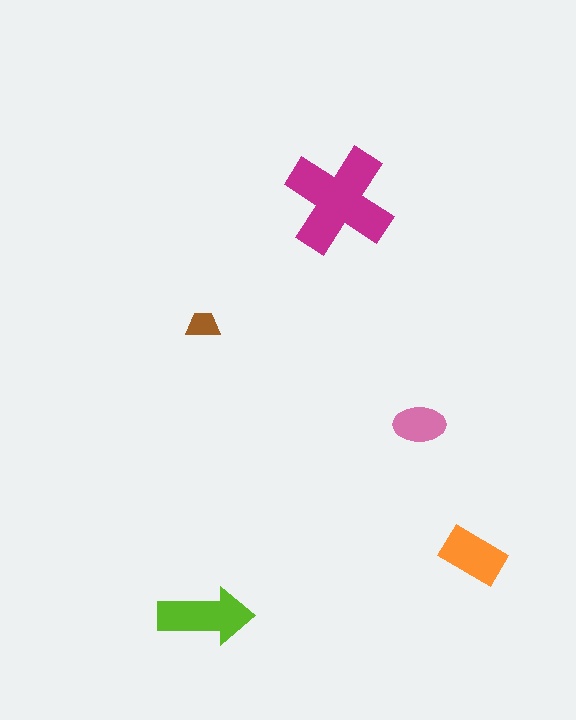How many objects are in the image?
There are 5 objects in the image.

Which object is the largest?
The magenta cross.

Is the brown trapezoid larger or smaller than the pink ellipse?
Smaller.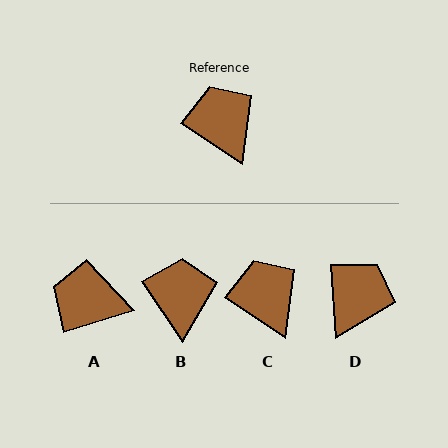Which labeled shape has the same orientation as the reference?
C.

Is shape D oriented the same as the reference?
No, it is off by about 52 degrees.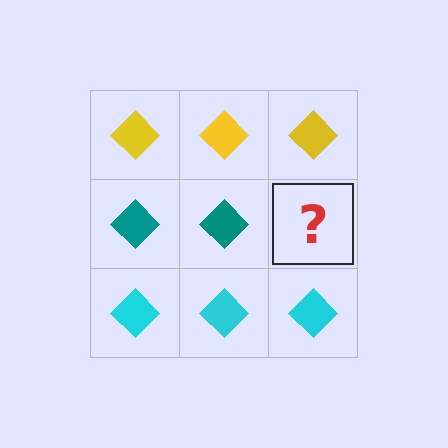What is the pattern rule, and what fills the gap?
The rule is that each row has a consistent color. The gap should be filled with a teal diamond.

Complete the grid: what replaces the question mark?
The question mark should be replaced with a teal diamond.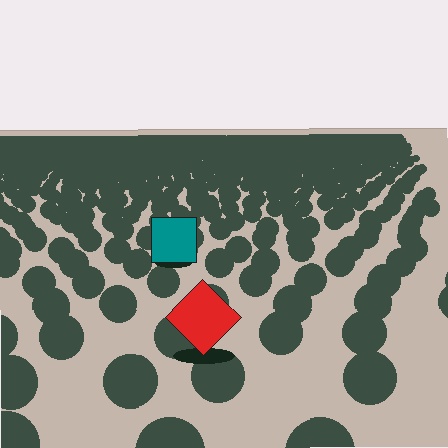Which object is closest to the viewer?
The red diamond is closest. The texture marks near it are larger and more spread out.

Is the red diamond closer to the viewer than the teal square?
Yes. The red diamond is closer — you can tell from the texture gradient: the ground texture is coarser near it.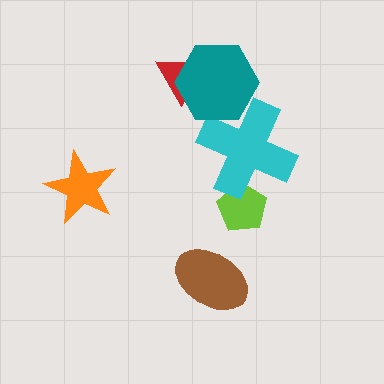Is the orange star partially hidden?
No, no other shape covers it.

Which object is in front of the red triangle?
The teal hexagon is in front of the red triangle.